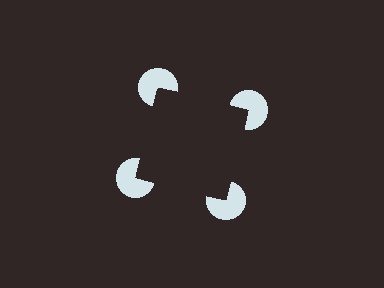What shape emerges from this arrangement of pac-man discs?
An illusory square — its edges are inferred from the aligned wedge cuts in the pac-man discs, not physically drawn.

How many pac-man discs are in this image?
There are 4 — one at each vertex of the illusory square.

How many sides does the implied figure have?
4 sides.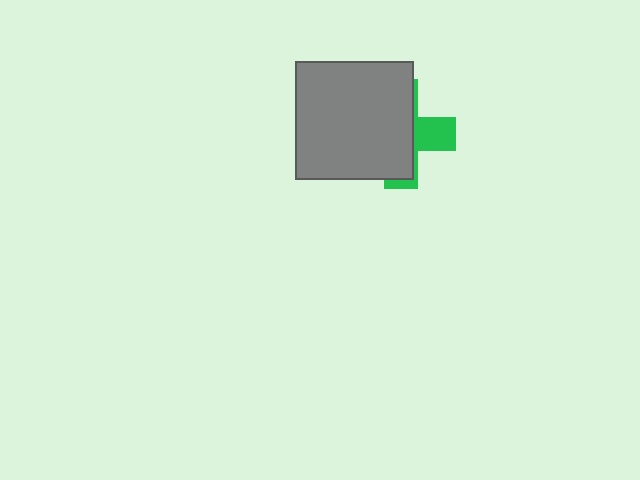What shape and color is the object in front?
The object in front is a gray square.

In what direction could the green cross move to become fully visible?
The green cross could move right. That would shift it out from behind the gray square entirely.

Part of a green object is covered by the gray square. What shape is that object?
It is a cross.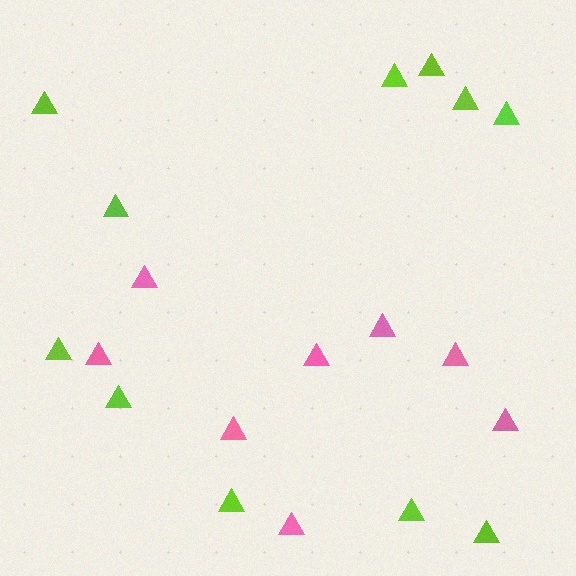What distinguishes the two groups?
There are 2 groups: one group of pink triangles (8) and one group of lime triangles (11).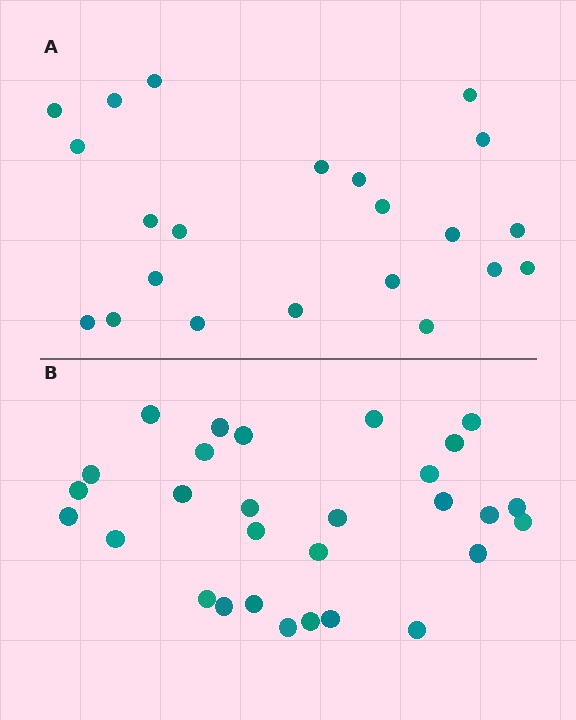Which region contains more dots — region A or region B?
Region B (the bottom region) has more dots.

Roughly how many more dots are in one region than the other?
Region B has roughly 8 or so more dots than region A.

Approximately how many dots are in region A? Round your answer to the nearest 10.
About 20 dots. (The exact count is 22, which rounds to 20.)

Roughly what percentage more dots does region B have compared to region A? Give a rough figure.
About 30% more.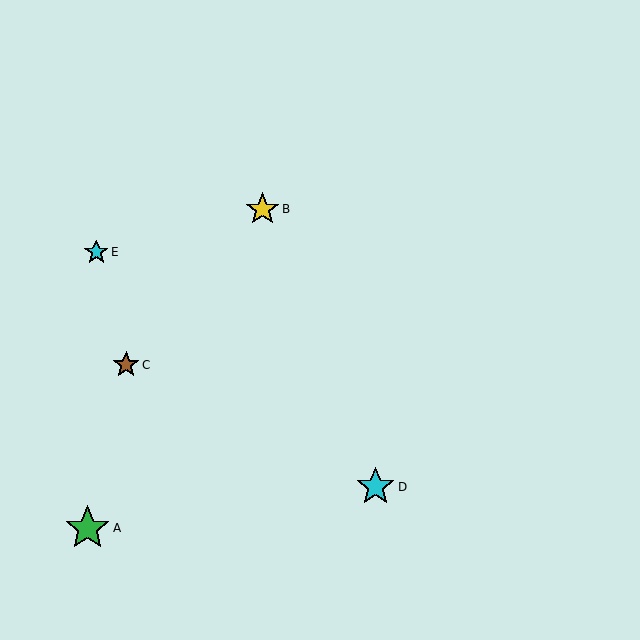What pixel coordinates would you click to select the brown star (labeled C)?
Click at (126, 365) to select the brown star C.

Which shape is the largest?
The green star (labeled A) is the largest.